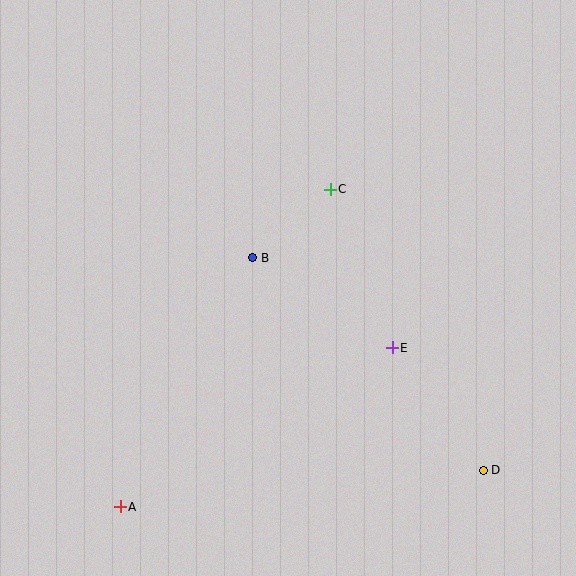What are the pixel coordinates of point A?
Point A is at (120, 507).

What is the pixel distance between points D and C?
The distance between D and C is 320 pixels.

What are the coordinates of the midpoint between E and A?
The midpoint between E and A is at (256, 427).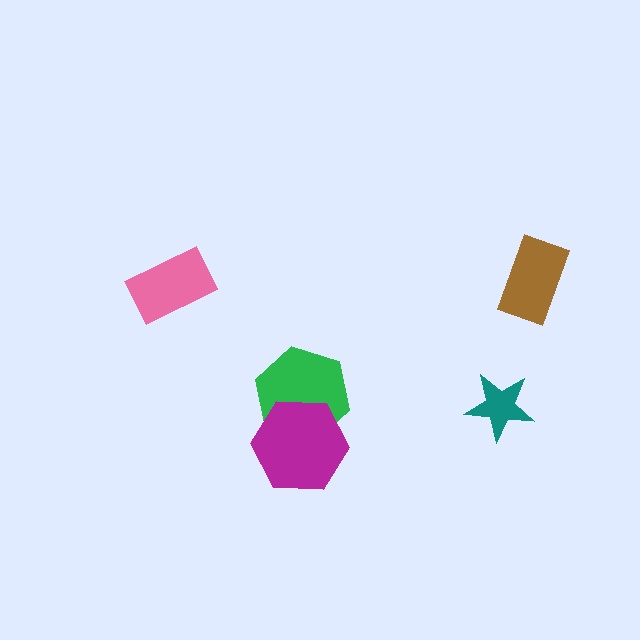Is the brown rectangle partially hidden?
No, no other shape covers it.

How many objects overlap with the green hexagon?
1 object overlaps with the green hexagon.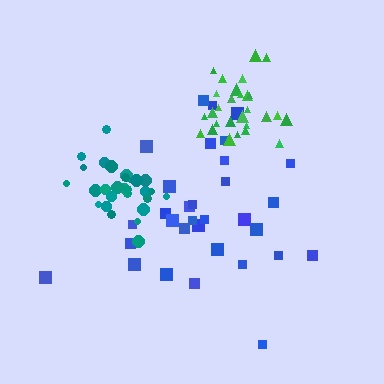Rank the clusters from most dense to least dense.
teal, green, blue.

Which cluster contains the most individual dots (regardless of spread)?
Blue (32).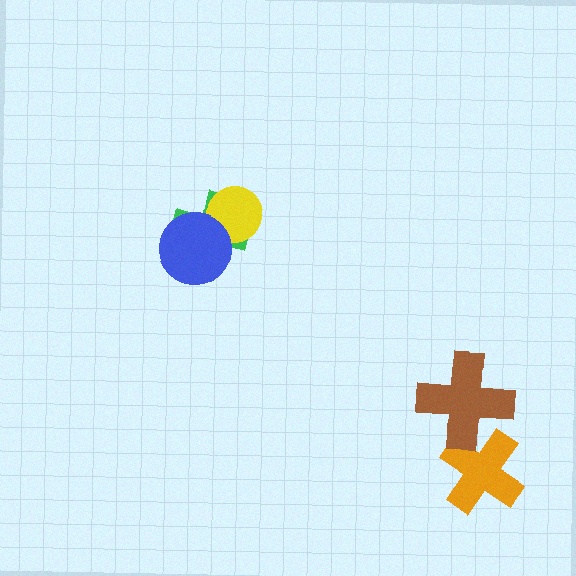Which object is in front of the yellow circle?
The blue circle is in front of the yellow circle.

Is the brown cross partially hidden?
No, no other shape covers it.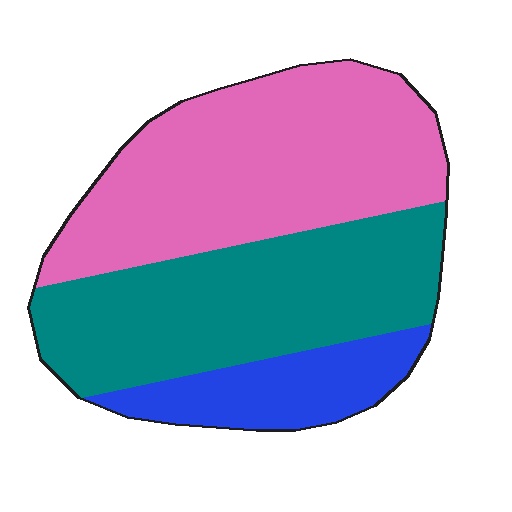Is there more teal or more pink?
Pink.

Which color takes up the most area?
Pink, at roughly 45%.